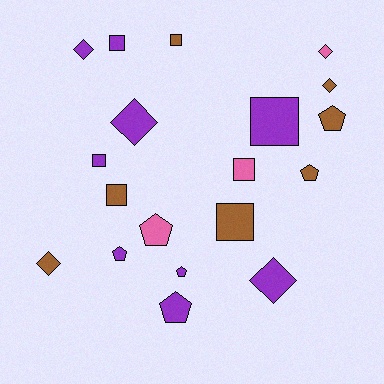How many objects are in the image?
There are 19 objects.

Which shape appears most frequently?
Square, with 7 objects.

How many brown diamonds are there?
There are 2 brown diamonds.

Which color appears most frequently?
Purple, with 9 objects.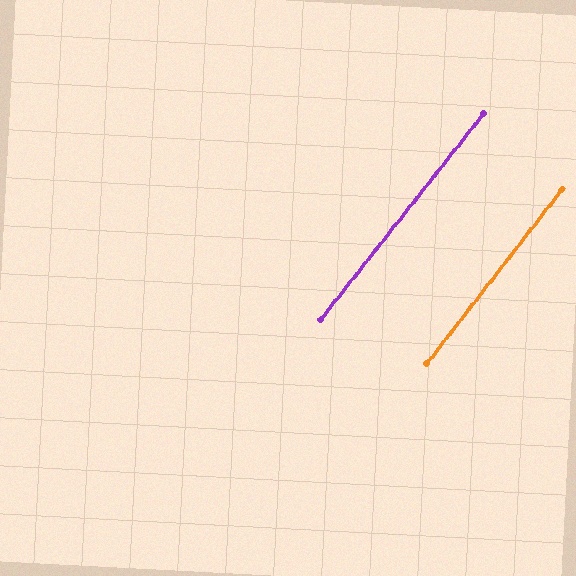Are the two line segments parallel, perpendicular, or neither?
Parallel — their directions differ by only 0.3°.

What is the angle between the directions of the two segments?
Approximately 0 degrees.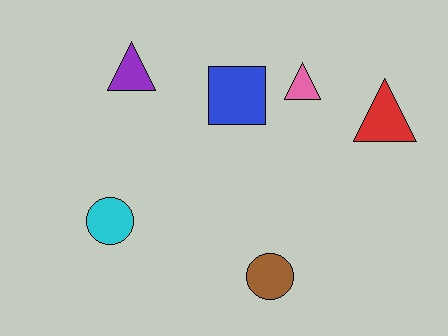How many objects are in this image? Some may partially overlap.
There are 6 objects.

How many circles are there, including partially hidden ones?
There are 2 circles.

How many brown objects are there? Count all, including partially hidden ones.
There is 1 brown object.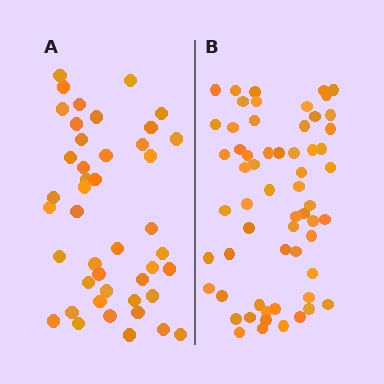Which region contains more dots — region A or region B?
Region B (the right region) has more dots.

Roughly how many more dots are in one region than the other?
Region B has approximately 15 more dots than region A.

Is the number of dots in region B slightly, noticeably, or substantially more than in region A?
Region B has noticeably more, but not dramatically so. The ratio is roughly 1.4 to 1.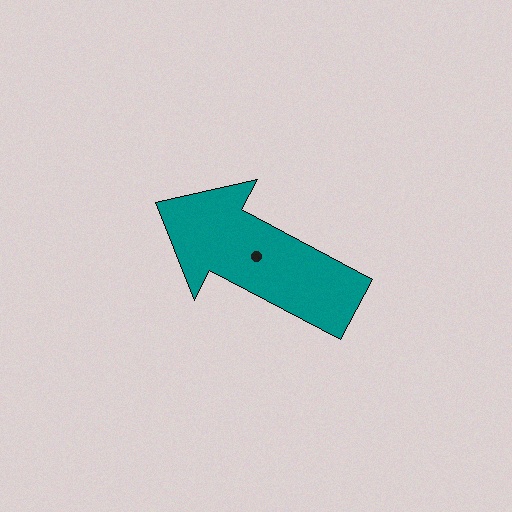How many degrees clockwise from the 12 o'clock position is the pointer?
Approximately 298 degrees.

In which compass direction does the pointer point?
Northwest.